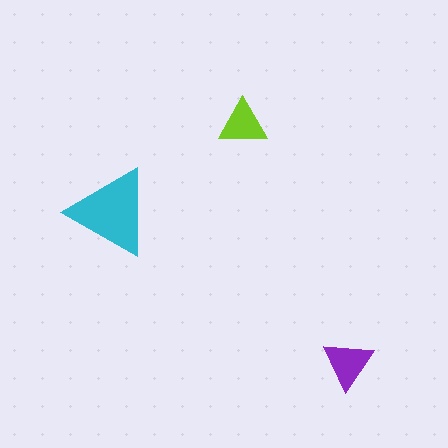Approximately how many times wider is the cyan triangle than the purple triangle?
About 1.5 times wider.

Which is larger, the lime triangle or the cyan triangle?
The cyan one.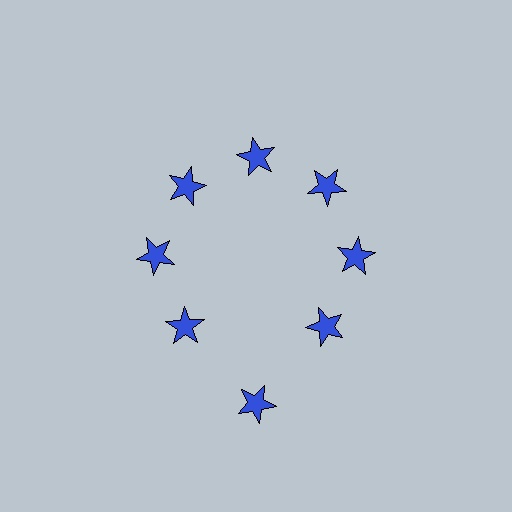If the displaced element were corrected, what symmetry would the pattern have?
It would have 8-fold rotational symmetry — the pattern would map onto itself every 45 degrees.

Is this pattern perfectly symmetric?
No. The 8 blue stars are arranged in a ring, but one element near the 6 o'clock position is pushed outward from the center, breaking the 8-fold rotational symmetry.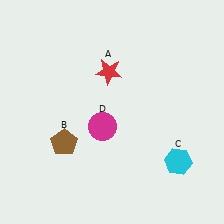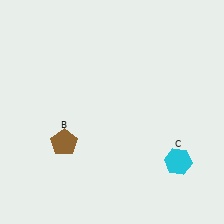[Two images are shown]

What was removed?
The red star (A), the magenta circle (D) were removed in Image 2.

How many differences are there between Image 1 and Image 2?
There are 2 differences between the two images.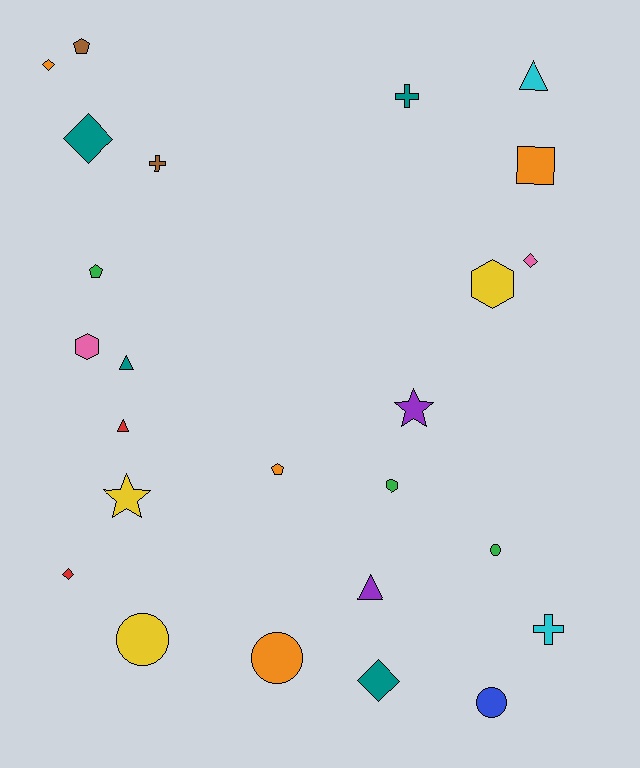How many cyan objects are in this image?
There are 2 cyan objects.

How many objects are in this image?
There are 25 objects.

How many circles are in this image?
There are 4 circles.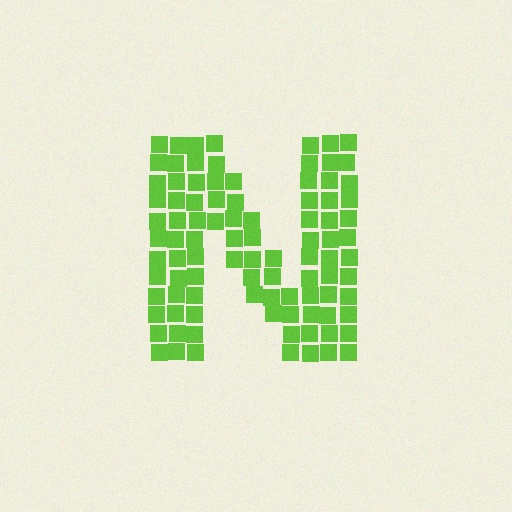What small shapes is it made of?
It is made of small squares.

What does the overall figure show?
The overall figure shows the letter N.